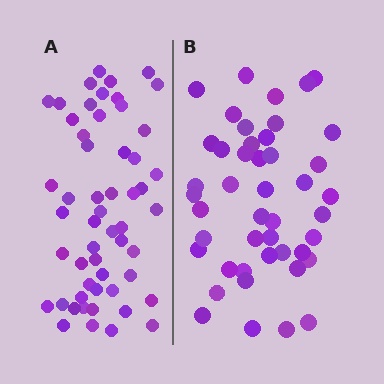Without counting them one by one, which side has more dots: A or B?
Region A (the left region) has more dots.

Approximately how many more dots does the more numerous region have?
Region A has roughly 8 or so more dots than region B.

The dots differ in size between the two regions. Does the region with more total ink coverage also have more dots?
No. Region B has more total ink coverage because its dots are larger, but region A actually contains more individual dots. Total area can be misleading — the number of items is what matters here.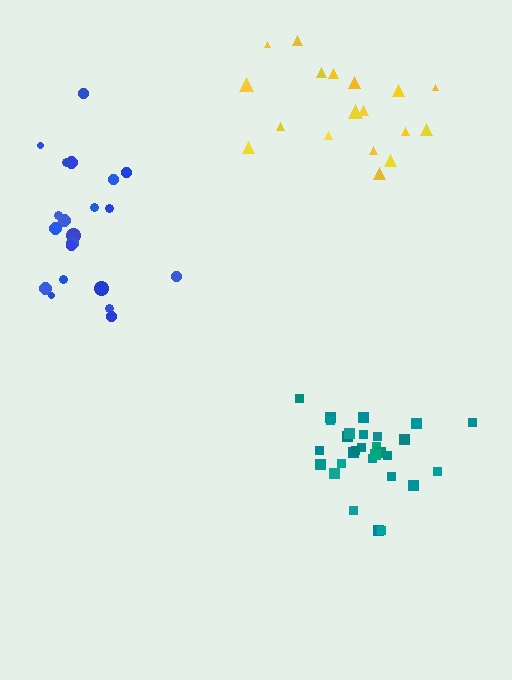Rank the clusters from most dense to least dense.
teal, yellow, blue.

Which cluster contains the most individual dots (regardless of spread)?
Teal (29).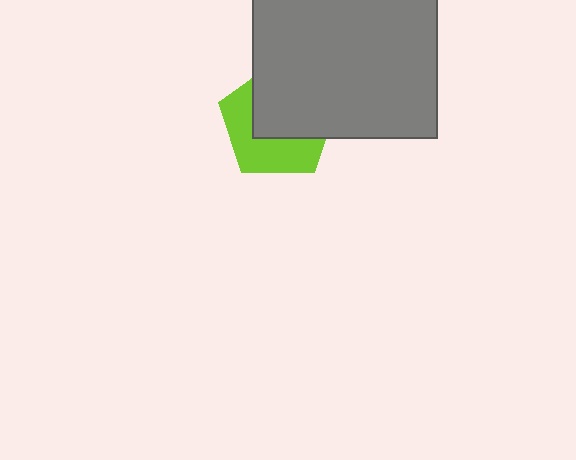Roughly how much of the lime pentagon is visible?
About half of it is visible (roughly 45%).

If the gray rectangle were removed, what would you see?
You would see the complete lime pentagon.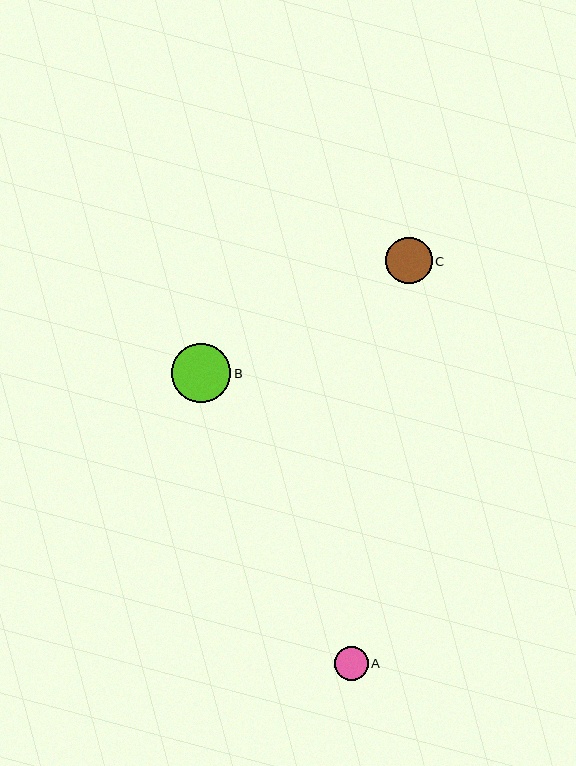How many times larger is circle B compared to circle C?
Circle B is approximately 1.3 times the size of circle C.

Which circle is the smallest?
Circle A is the smallest with a size of approximately 34 pixels.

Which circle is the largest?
Circle B is the largest with a size of approximately 59 pixels.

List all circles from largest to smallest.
From largest to smallest: B, C, A.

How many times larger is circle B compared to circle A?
Circle B is approximately 1.7 times the size of circle A.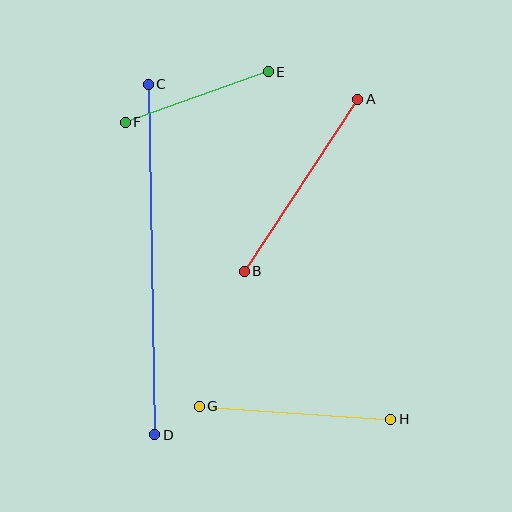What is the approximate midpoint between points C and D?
The midpoint is at approximately (152, 260) pixels.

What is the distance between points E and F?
The distance is approximately 151 pixels.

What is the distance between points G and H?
The distance is approximately 192 pixels.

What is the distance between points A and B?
The distance is approximately 206 pixels.